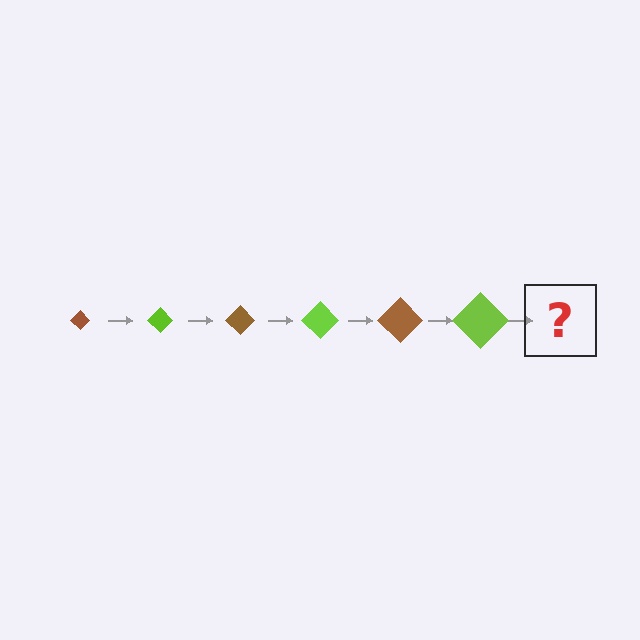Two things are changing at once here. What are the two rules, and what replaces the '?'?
The two rules are that the diamond grows larger each step and the color cycles through brown and lime. The '?' should be a brown diamond, larger than the previous one.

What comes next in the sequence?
The next element should be a brown diamond, larger than the previous one.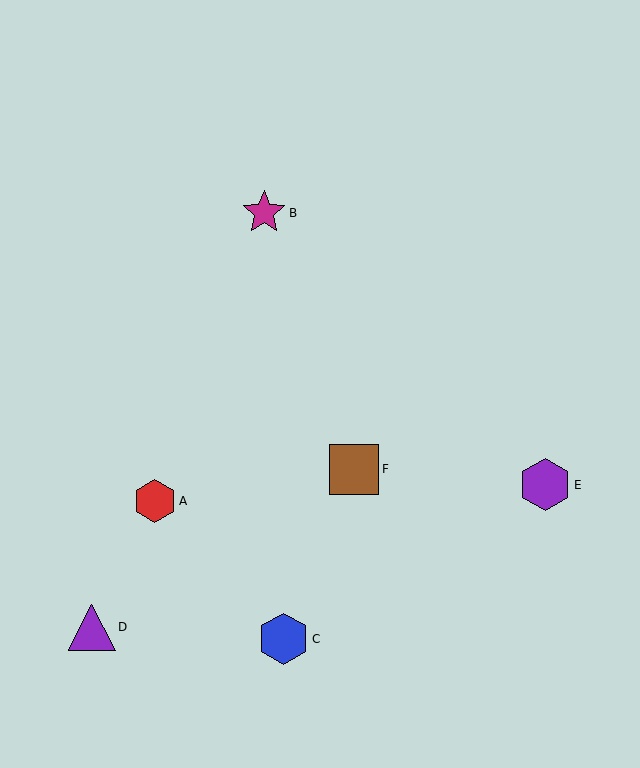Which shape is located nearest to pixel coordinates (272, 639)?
The blue hexagon (labeled C) at (283, 639) is nearest to that location.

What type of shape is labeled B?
Shape B is a magenta star.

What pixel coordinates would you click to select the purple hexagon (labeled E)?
Click at (545, 485) to select the purple hexagon E.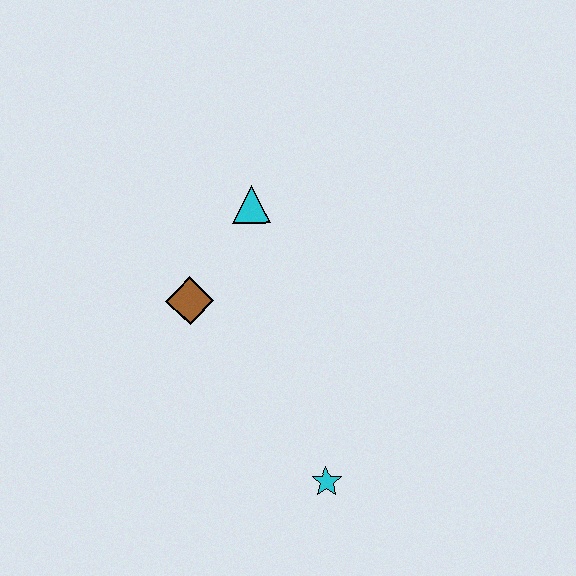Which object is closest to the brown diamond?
The cyan triangle is closest to the brown diamond.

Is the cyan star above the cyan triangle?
No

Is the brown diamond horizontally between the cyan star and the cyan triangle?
No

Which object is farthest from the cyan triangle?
The cyan star is farthest from the cyan triangle.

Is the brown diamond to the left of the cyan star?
Yes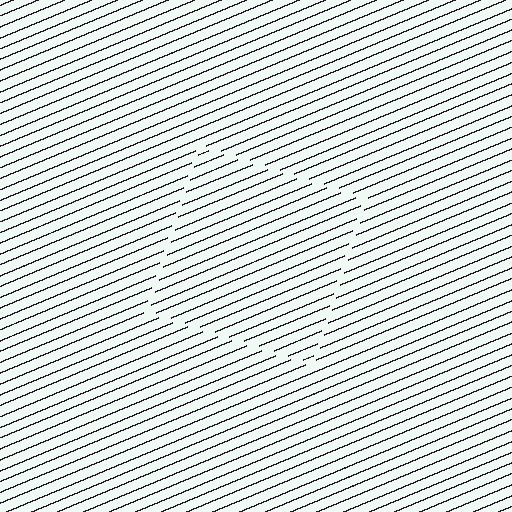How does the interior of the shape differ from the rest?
The interior of the shape contains the same grating, shifted by half a period — the contour is defined by the phase discontinuity where line-ends from the inner and outer gratings abut.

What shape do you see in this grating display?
An illusory square. The interior of the shape contains the same grating, shifted by half a period — the contour is defined by the phase discontinuity where line-ends from the inner and outer gratings abut.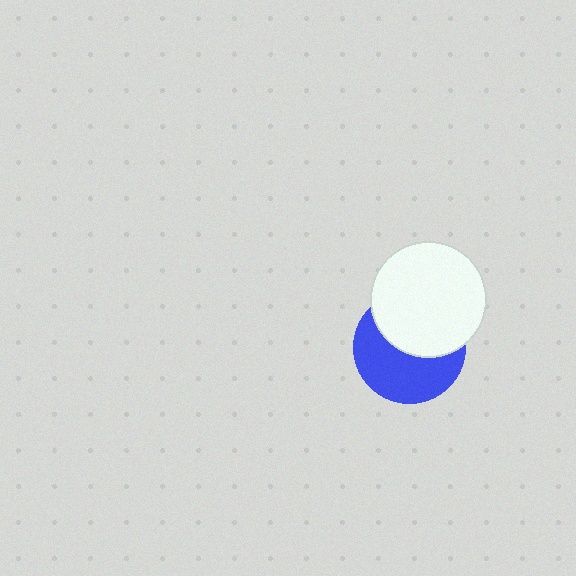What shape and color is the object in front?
The object in front is a white circle.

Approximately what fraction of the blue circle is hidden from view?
Roughly 46% of the blue circle is hidden behind the white circle.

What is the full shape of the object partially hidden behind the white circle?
The partially hidden object is a blue circle.